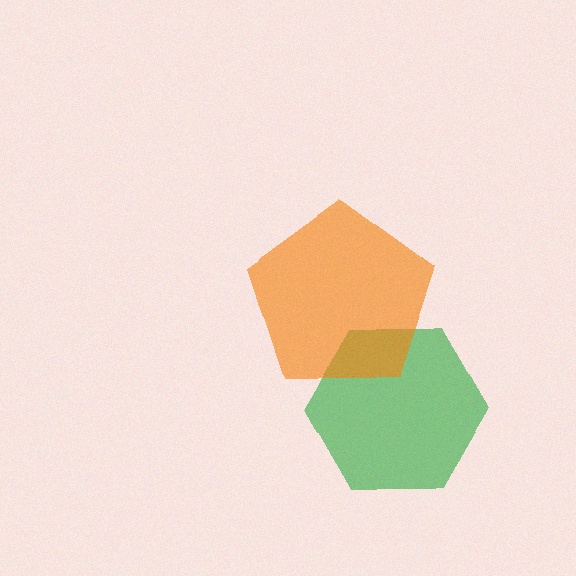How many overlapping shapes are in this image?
There are 2 overlapping shapes in the image.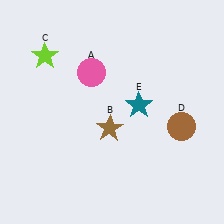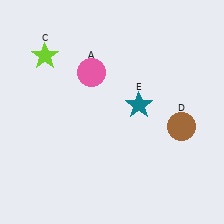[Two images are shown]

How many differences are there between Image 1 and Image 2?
There is 1 difference between the two images.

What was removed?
The brown star (B) was removed in Image 2.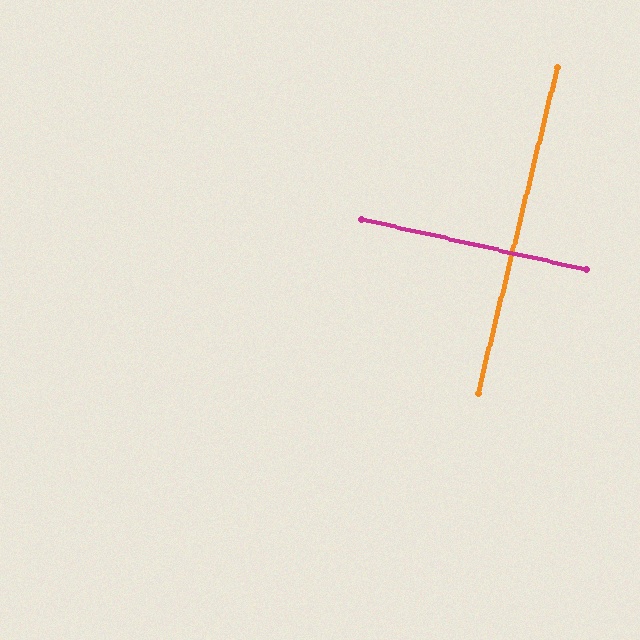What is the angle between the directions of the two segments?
Approximately 89 degrees.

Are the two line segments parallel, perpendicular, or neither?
Perpendicular — they meet at approximately 89°.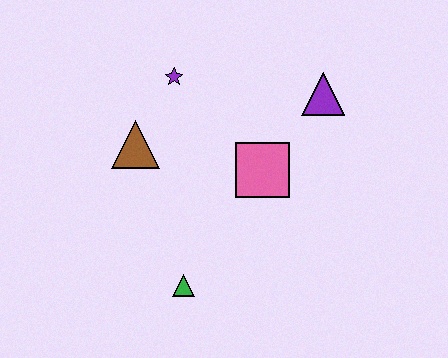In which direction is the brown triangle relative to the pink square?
The brown triangle is to the left of the pink square.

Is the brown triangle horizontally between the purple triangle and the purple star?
No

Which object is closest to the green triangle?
The pink square is closest to the green triangle.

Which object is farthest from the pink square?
The green triangle is farthest from the pink square.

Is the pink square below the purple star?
Yes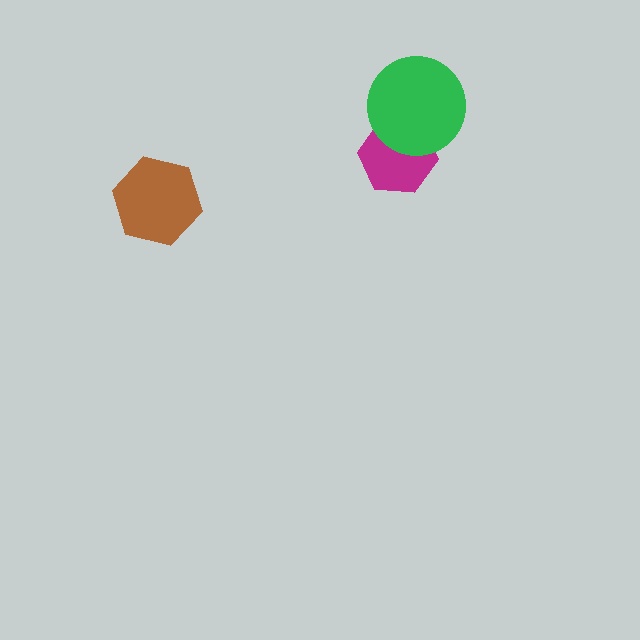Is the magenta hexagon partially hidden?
Yes, it is partially covered by another shape.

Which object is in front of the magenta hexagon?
The green circle is in front of the magenta hexagon.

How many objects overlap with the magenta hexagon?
1 object overlaps with the magenta hexagon.